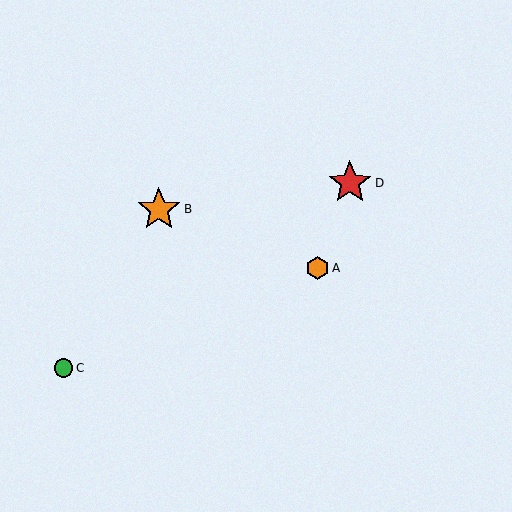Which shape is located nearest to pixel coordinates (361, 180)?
The red star (labeled D) at (350, 183) is nearest to that location.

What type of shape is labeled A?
Shape A is an orange hexagon.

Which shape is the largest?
The orange star (labeled B) is the largest.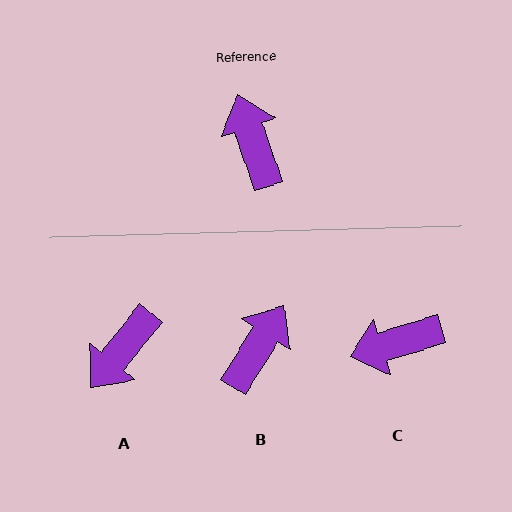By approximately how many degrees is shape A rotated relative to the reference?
Approximately 122 degrees counter-clockwise.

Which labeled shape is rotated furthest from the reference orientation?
A, about 122 degrees away.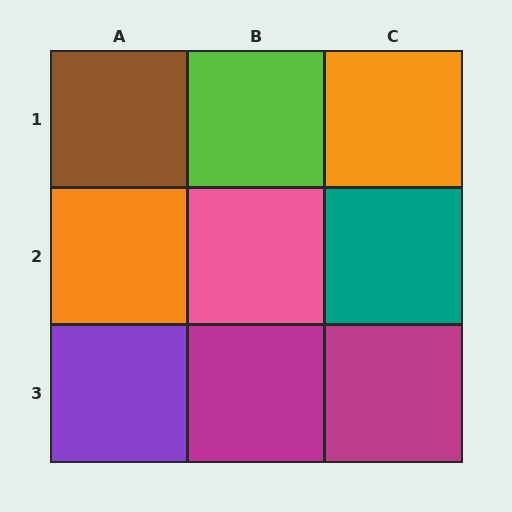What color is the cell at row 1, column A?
Brown.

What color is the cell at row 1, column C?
Orange.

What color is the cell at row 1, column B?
Lime.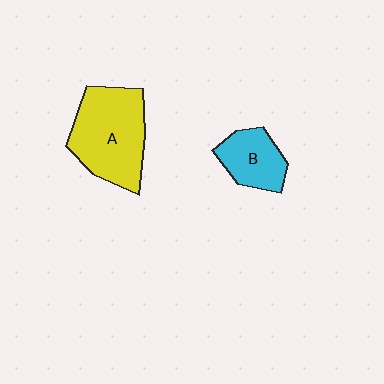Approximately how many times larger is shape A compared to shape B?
Approximately 1.9 times.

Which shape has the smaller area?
Shape B (cyan).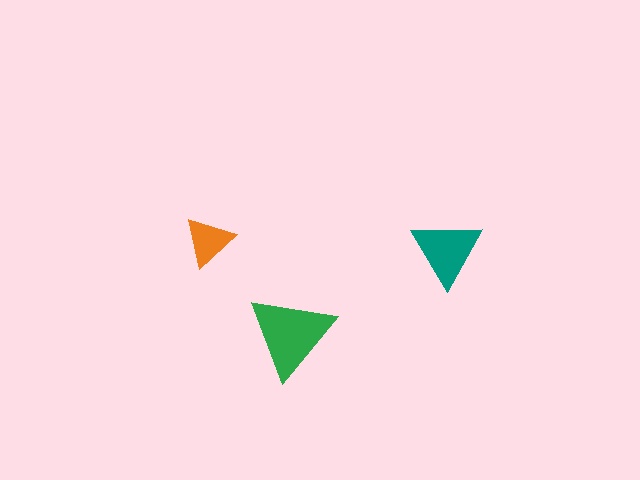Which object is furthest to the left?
The orange triangle is leftmost.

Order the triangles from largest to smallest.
the green one, the teal one, the orange one.